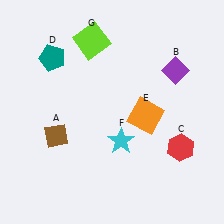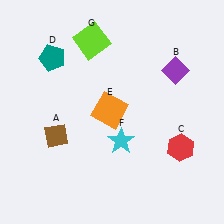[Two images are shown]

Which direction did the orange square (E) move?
The orange square (E) moved left.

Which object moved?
The orange square (E) moved left.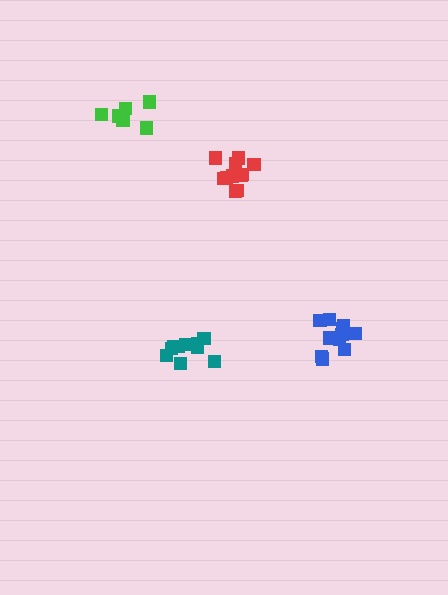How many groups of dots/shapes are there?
There are 4 groups.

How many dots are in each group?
Group 1: 6 dots, Group 2: 11 dots, Group 3: 11 dots, Group 4: 11 dots (39 total).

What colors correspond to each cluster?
The clusters are colored: green, teal, red, blue.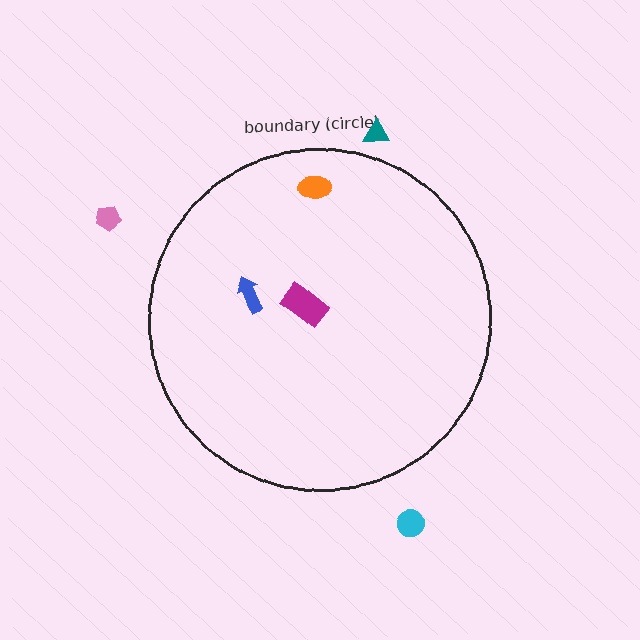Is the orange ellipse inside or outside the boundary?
Inside.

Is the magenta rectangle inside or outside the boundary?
Inside.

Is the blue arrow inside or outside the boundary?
Inside.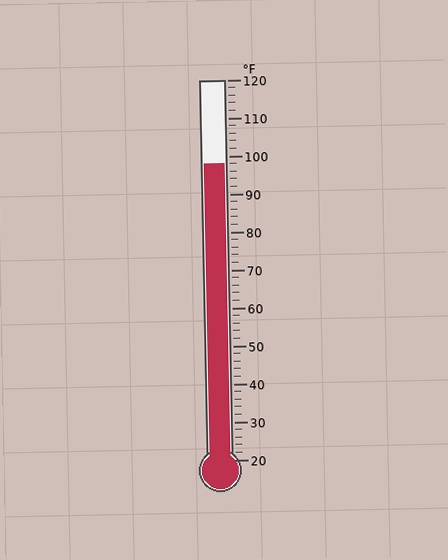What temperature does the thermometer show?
The thermometer shows approximately 98°F.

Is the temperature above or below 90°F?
The temperature is above 90°F.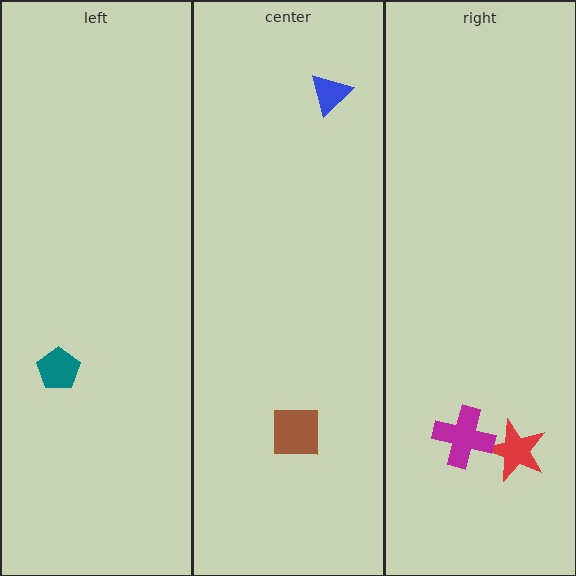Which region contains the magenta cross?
The right region.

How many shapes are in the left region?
1.